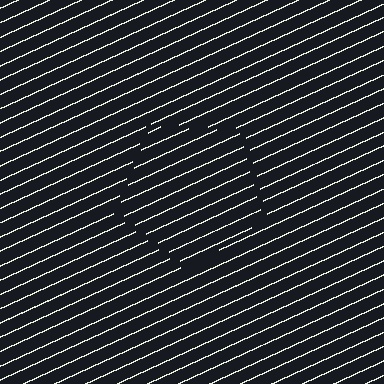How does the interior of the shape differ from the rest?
The interior of the shape contains the same grating, shifted by half a period — the contour is defined by the phase discontinuity where line-ends from the inner and outer gratings abut.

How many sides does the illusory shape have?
5 sides — the line-ends trace a pentagon.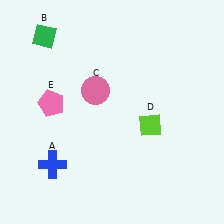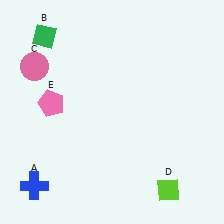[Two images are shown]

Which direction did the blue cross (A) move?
The blue cross (A) moved down.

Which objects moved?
The objects that moved are: the blue cross (A), the pink circle (C), the lime diamond (D).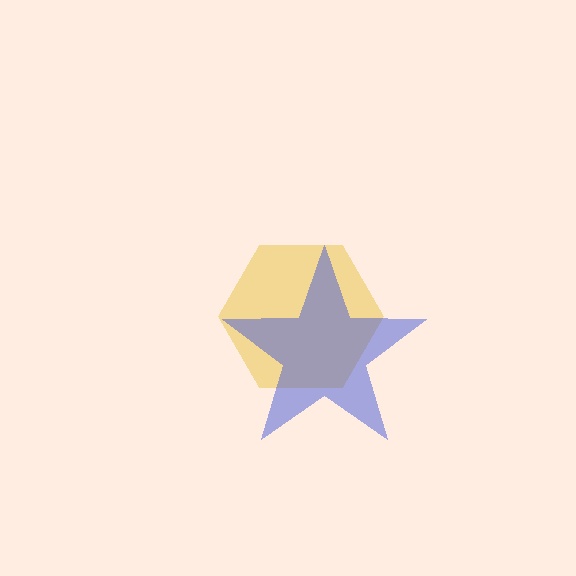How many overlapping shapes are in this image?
There are 2 overlapping shapes in the image.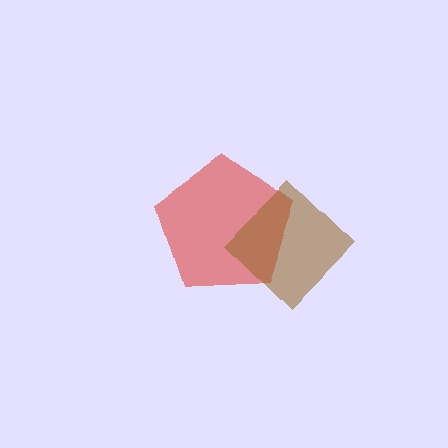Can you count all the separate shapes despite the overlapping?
Yes, there are 2 separate shapes.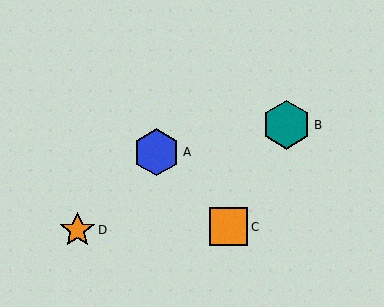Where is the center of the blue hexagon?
The center of the blue hexagon is at (156, 152).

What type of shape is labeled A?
Shape A is a blue hexagon.